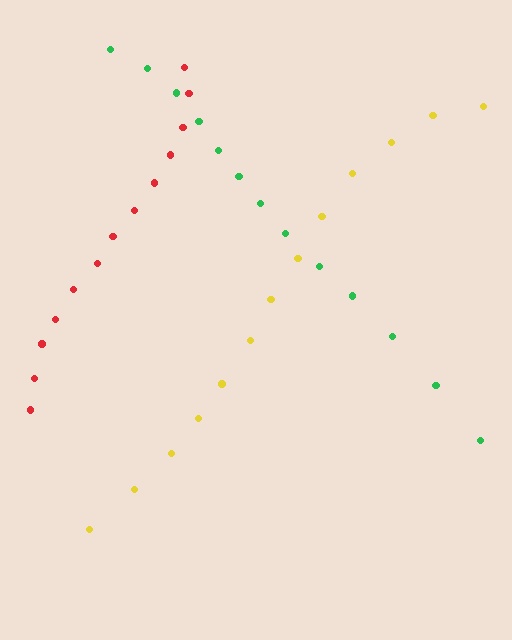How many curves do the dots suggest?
There are 3 distinct paths.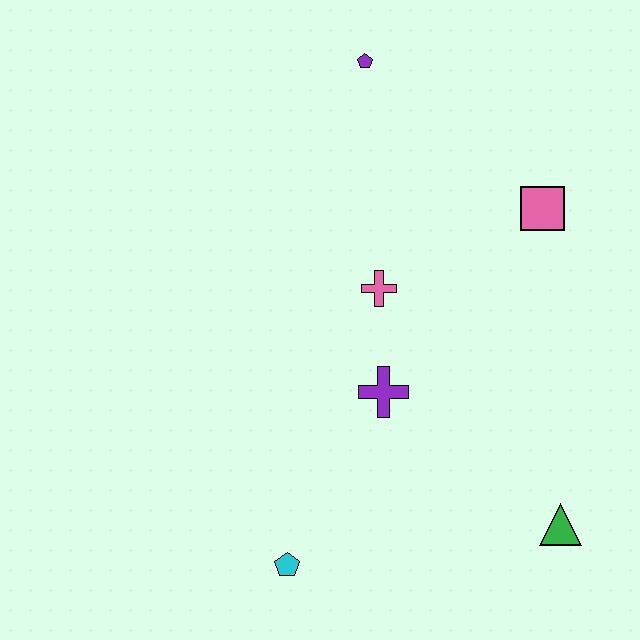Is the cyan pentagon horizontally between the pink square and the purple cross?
No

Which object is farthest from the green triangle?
The purple pentagon is farthest from the green triangle.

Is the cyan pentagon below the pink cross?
Yes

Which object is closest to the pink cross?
The purple cross is closest to the pink cross.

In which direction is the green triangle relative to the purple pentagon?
The green triangle is below the purple pentagon.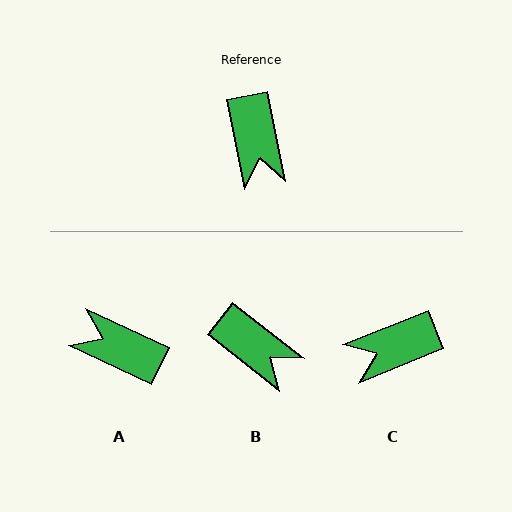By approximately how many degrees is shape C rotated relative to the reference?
Approximately 79 degrees clockwise.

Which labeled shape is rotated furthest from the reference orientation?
A, about 126 degrees away.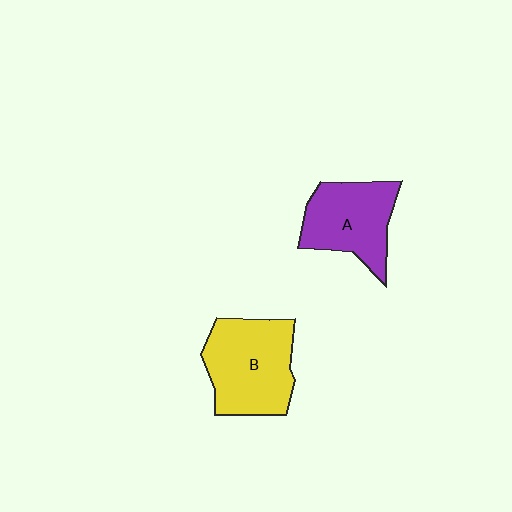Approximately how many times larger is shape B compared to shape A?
Approximately 1.2 times.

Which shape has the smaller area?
Shape A (purple).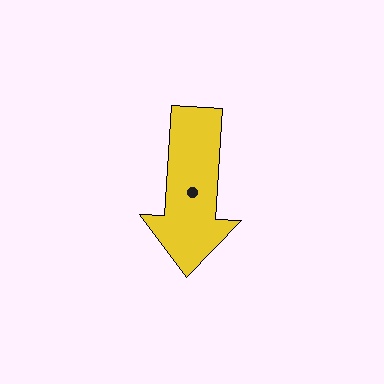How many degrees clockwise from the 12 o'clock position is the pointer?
Approximately 184 degrees.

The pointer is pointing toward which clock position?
Roughly 6 o'clock.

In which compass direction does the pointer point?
South.